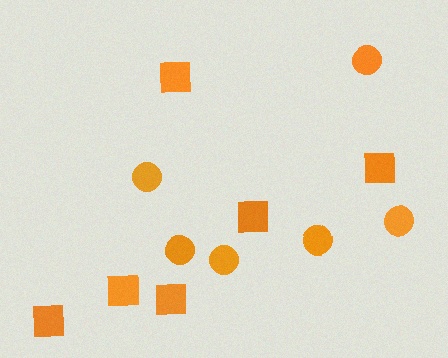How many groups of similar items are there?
There are 2 groups: one group of circles (6) and one group of squares (6).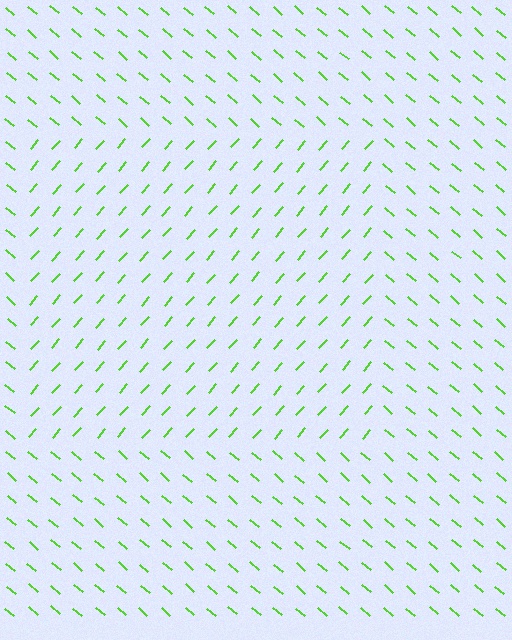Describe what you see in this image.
The image is filled with small lime line segments. A rectangle region in the image has lines oriented differently from the surrounding lines, creating a visible texture boundary.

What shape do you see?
I see a rectangle.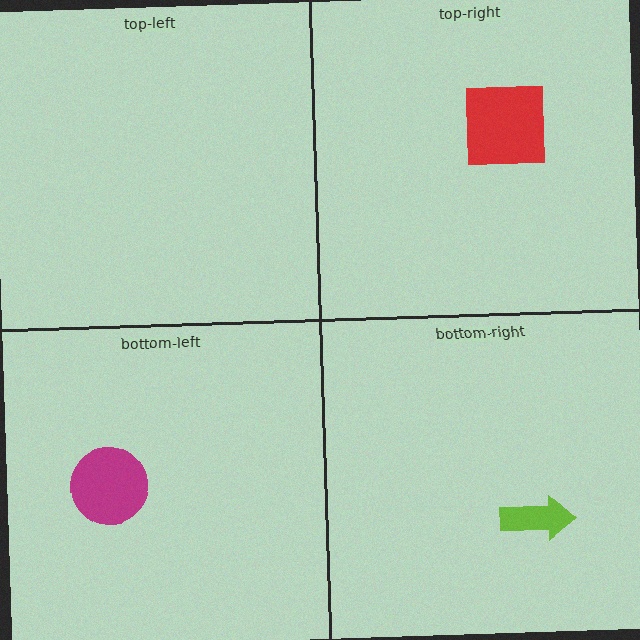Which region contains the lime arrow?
The bottom-right region.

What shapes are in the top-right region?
The red square.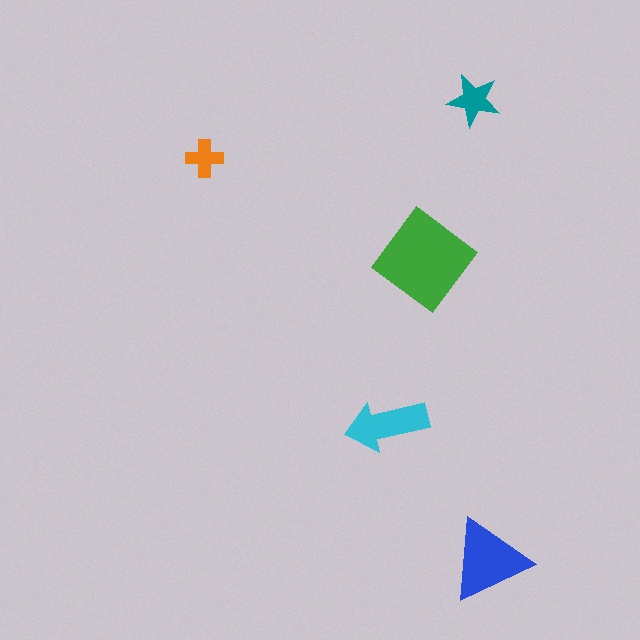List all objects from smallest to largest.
The orange cross, the teal star, the cyan arrow, the blue triangle, the green diamond.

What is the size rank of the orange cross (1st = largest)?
5th.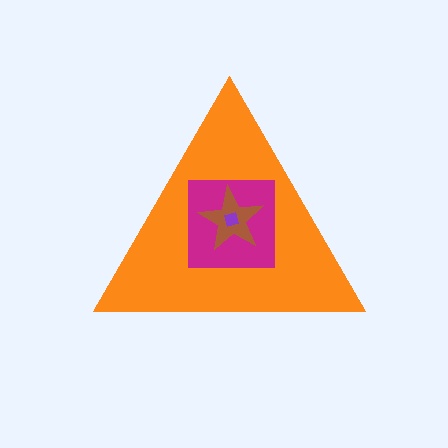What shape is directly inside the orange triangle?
The magenta square.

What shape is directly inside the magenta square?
The brown star.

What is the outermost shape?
The orange triangle.